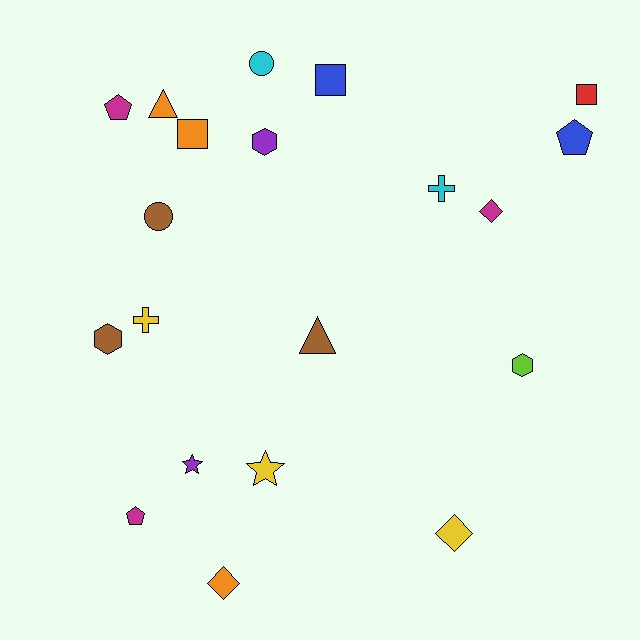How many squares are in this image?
There are 3 squares.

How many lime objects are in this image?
There is 1 lime object.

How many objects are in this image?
There are 20 objects.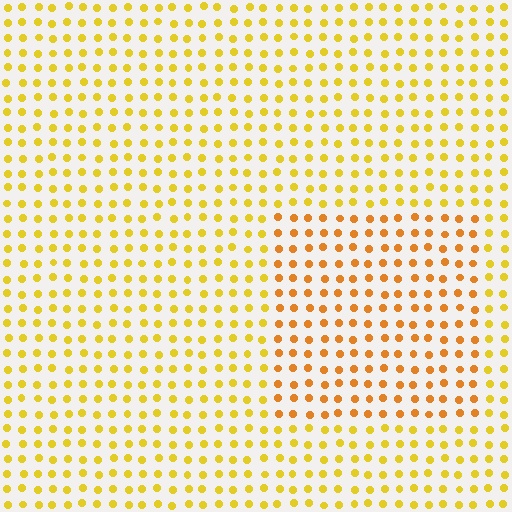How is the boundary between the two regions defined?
The boundary is defined purely by a slight shift in hue (about 24 degrees). Spacing, size, and orientation are identical on both sides.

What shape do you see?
I see a rectangle.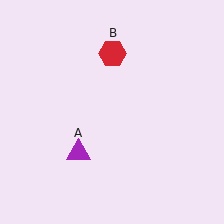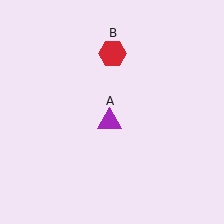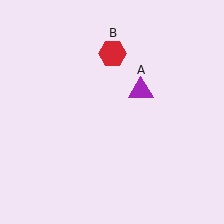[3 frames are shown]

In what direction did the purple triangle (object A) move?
The purple triangle (object A) moved up and to the right.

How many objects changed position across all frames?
1 object changed position: purple triangle (object A).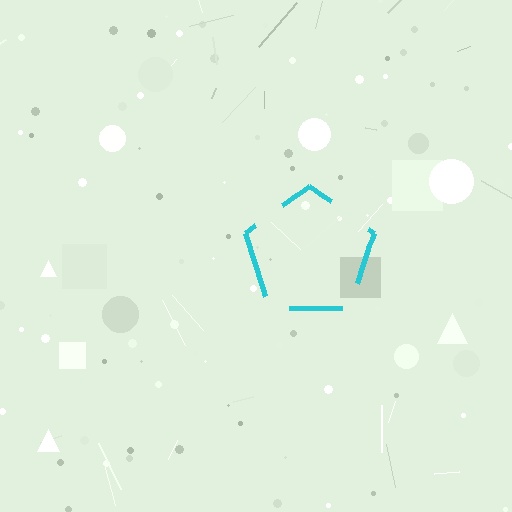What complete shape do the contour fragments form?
The contour fragments form a pentagon.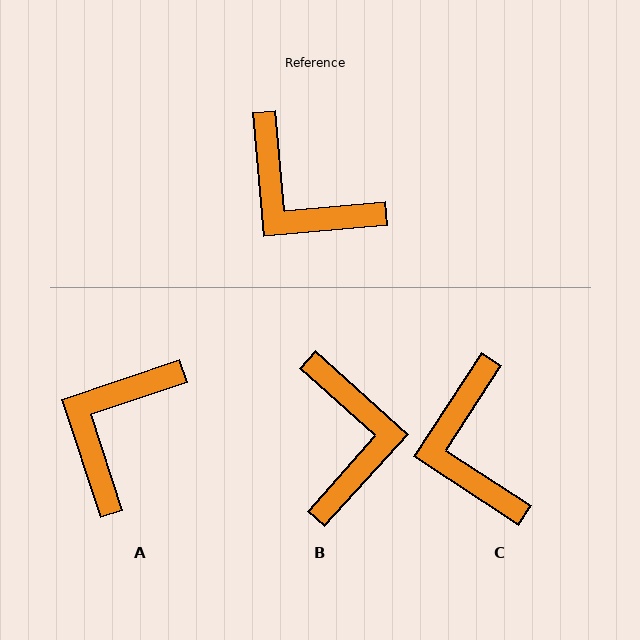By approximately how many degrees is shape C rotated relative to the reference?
Approximately 38 degrees clockwise.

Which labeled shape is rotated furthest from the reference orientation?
B, about 133 degrees away.